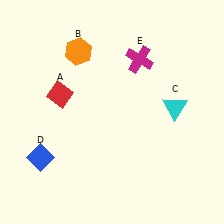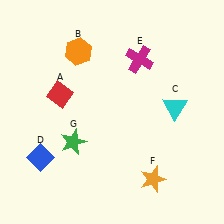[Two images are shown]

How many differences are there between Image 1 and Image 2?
There are 2 differences between the two images.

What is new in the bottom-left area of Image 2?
A green star (G) was added in the bottom-left area of Image 2.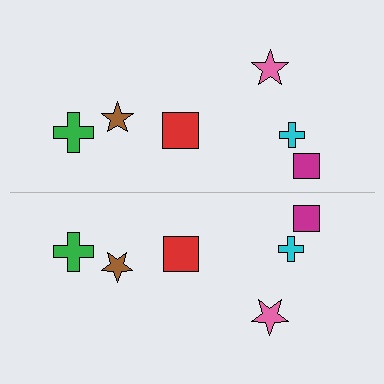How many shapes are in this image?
There are 12 shapes in this image.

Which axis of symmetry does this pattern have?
The pattern has a horizontal axis of symmetry running through the center of the image.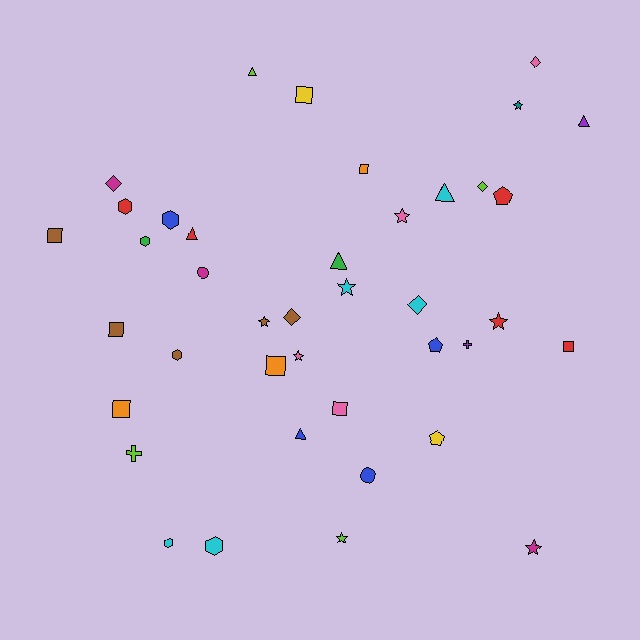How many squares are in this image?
There are 8 squares.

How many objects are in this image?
There are 40 objects.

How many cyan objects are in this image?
There are 5 cyan objects.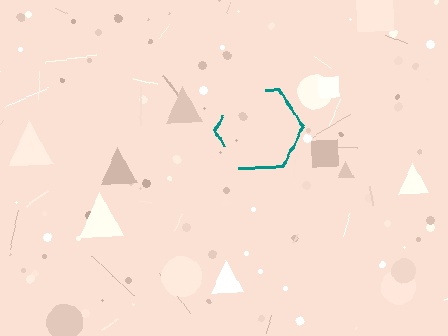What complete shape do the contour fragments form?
The contour fragments form a hexagon.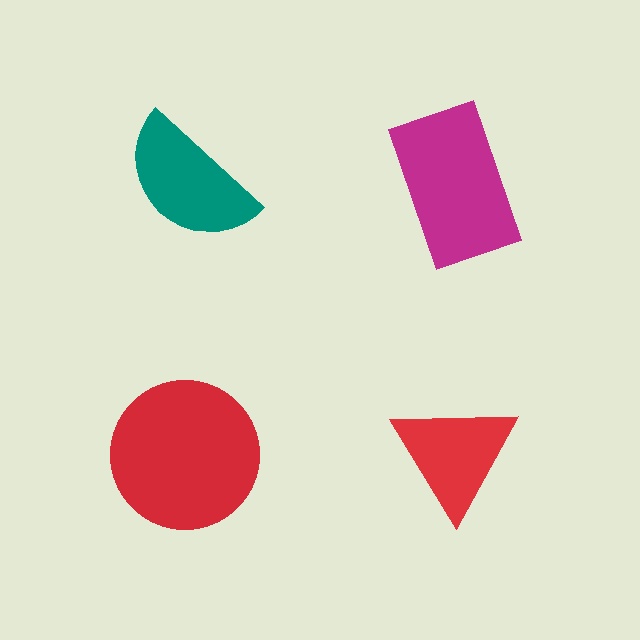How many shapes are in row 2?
2 shapes.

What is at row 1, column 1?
A teal semicircle.